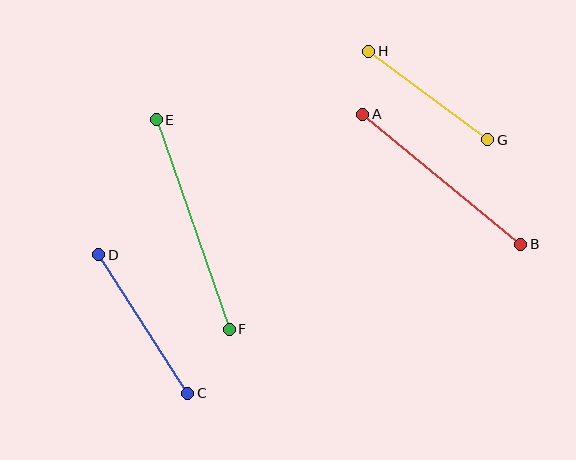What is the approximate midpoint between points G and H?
The midpoint is at approximately (428, 96) pixels.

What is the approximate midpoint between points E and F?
The midpoint is at approximately (193, 225) pixels.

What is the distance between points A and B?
The distance is approximately 205 pixels.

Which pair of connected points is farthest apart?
Points E and F are farthest apart.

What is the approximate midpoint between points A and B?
The midpoint is at approximately (442, 179) pixels.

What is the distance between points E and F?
The distance is approximately 222 pixels.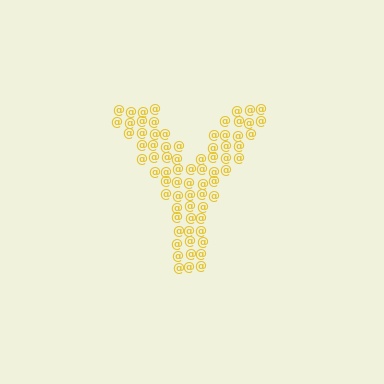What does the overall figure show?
The overall figure shows the letter Y.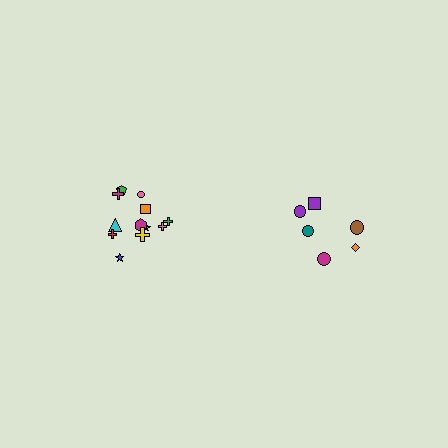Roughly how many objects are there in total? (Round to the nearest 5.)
Roughly 20 objects in total.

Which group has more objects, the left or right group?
The left group.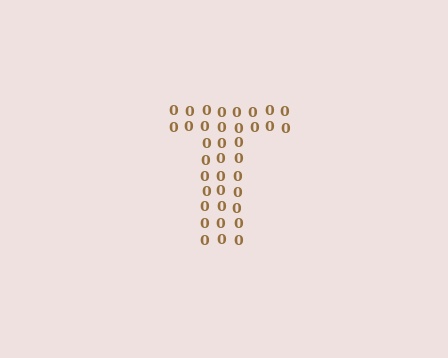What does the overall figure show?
The overall figure shows the letter T.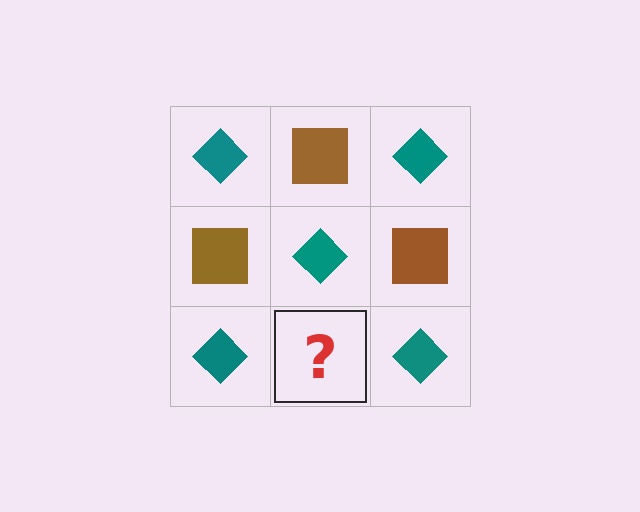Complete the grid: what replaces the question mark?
The question mark should be replaced with a brown square.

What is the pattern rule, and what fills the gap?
The rule is that it alternates teal diamond and brown square in a checkerboard pattern. The gap should be filled with a brown square.